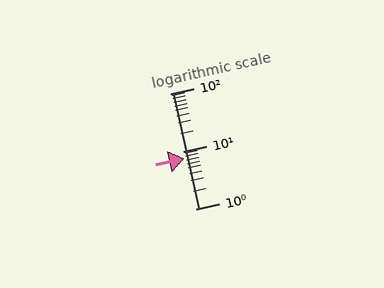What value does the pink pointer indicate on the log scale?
The pointer indicates approximately 7.4.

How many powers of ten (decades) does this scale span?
The scale spans 2 decades, from 1 to 100.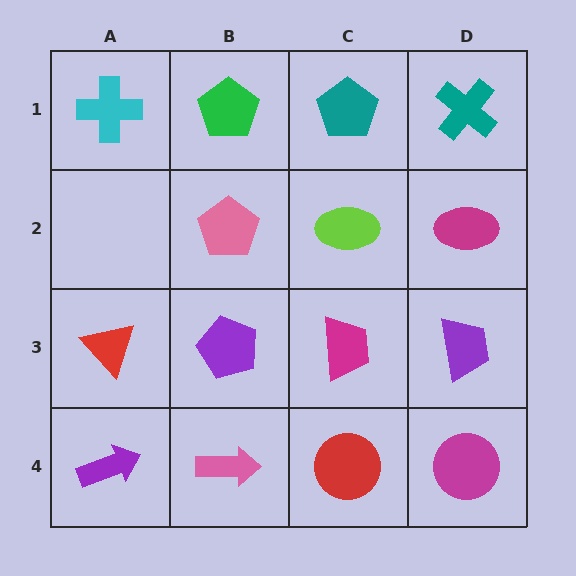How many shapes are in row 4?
4 shapes.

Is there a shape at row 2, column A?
No, that cell is empty.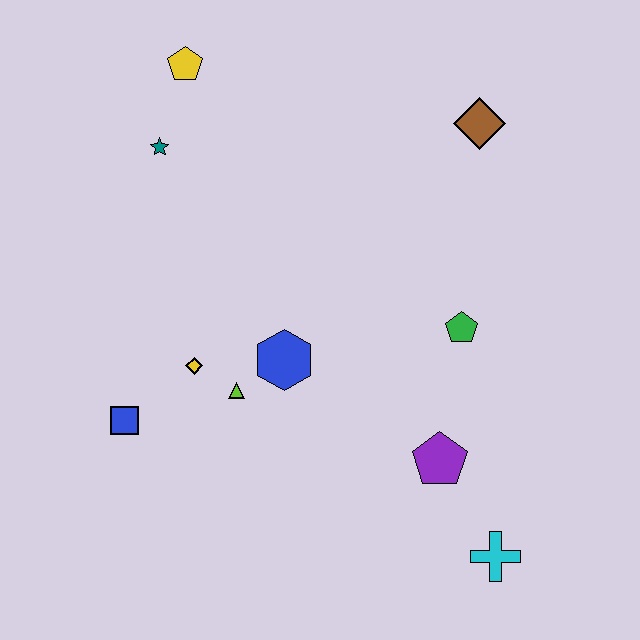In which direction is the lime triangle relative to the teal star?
The lime triangle is below the teal star.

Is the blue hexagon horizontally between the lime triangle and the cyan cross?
Yes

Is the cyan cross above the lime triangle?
No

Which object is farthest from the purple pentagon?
The yellow pentagon is farthest from the purple pentagon.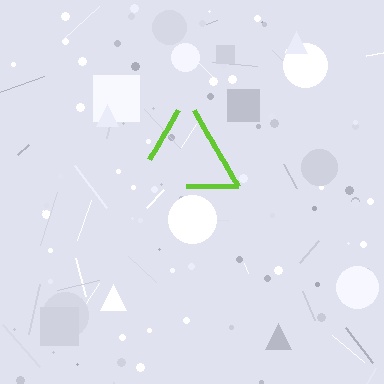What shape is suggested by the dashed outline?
The dashed outline suggests a triangle.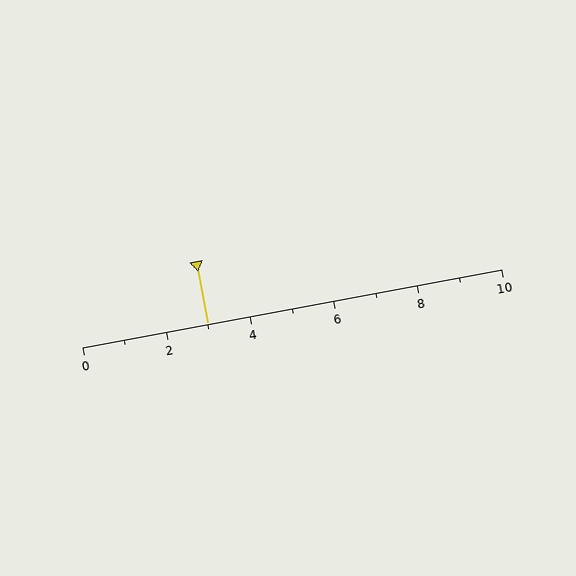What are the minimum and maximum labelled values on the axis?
The axis runs from 0 to 10.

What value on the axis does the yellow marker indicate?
The marker indicates approximately 3.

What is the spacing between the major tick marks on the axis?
The major ticks are spaced 2 apart.